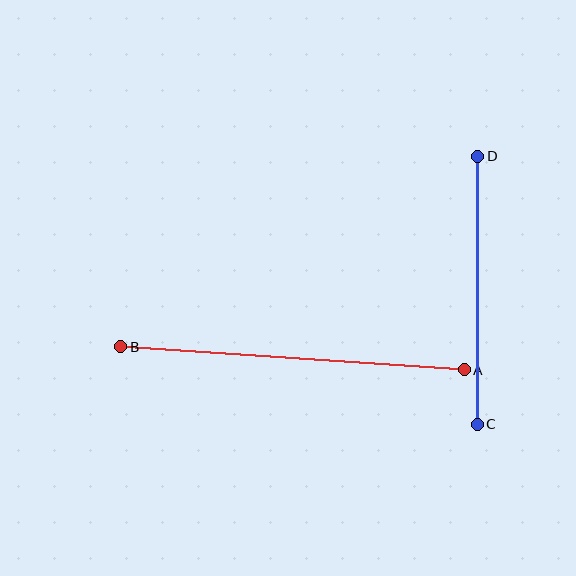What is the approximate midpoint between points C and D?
The midpoint is at approximately (477, 290) pixels.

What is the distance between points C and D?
The distance is approximately 268 pixels.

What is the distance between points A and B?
The distance is approximately 344 pixels.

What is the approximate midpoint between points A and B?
The midpoint is at approximately (293, 358) pixels.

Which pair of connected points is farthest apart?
Points A and B are farthest apart.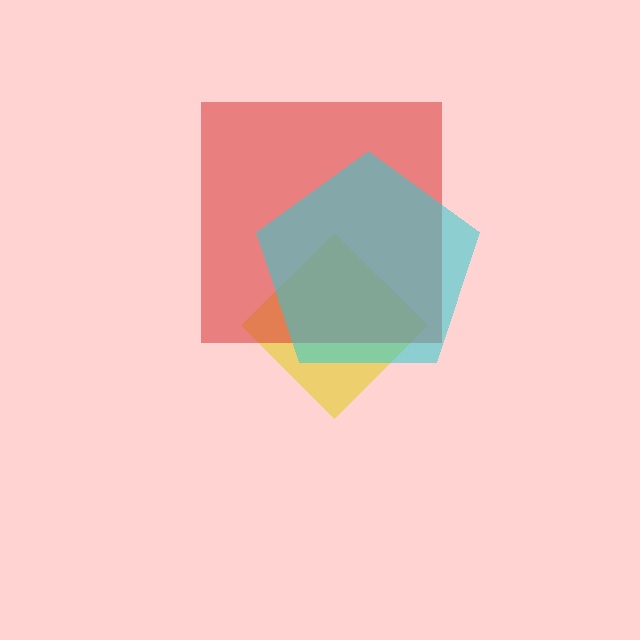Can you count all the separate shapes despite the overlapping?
Yes, there are 3 separate shapes.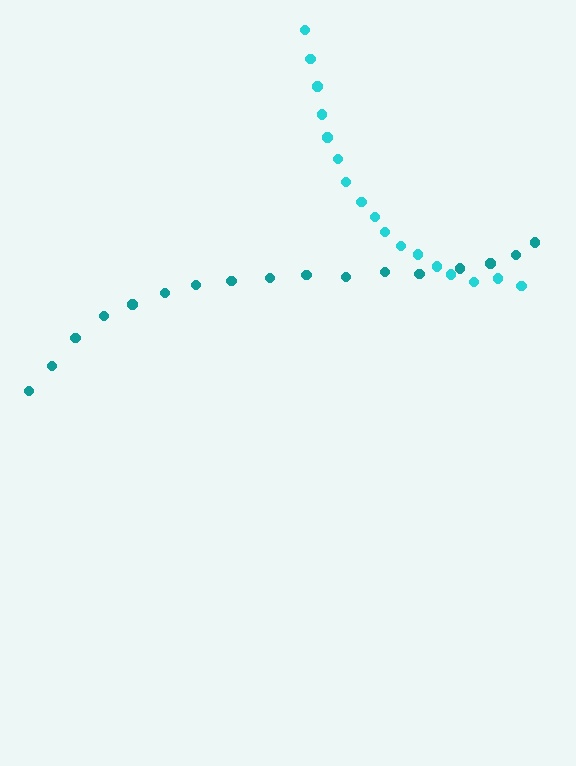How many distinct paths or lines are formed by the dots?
There are 2 distinct paths.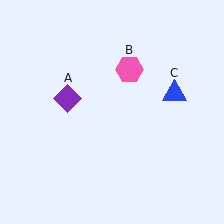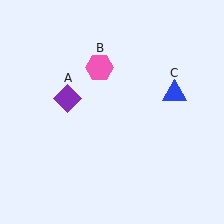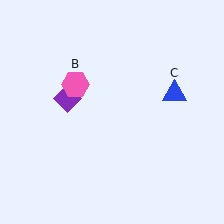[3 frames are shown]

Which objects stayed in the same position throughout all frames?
Purple diamond (object A) and blue triangle (object C) remained stationary.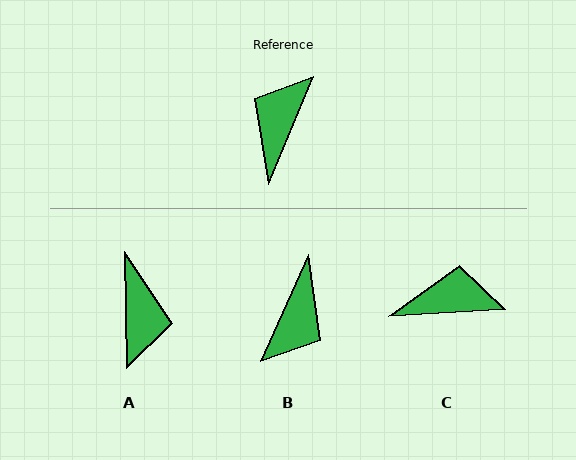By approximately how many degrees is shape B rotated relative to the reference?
Approximately 179 degrees counter-clockwise.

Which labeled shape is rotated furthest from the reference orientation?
B, about 179 degrees away.